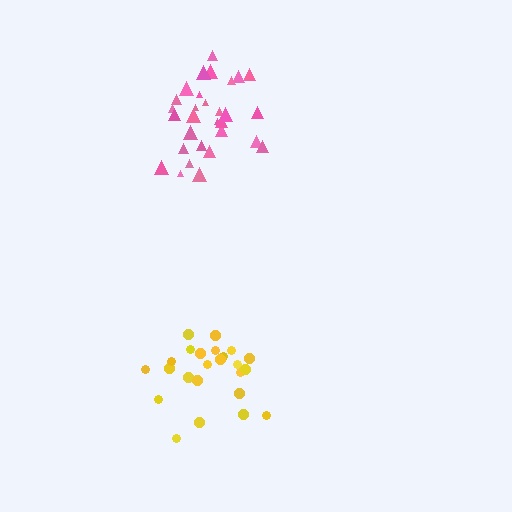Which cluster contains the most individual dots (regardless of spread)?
Pink (31).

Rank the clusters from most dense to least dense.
pink, yellow.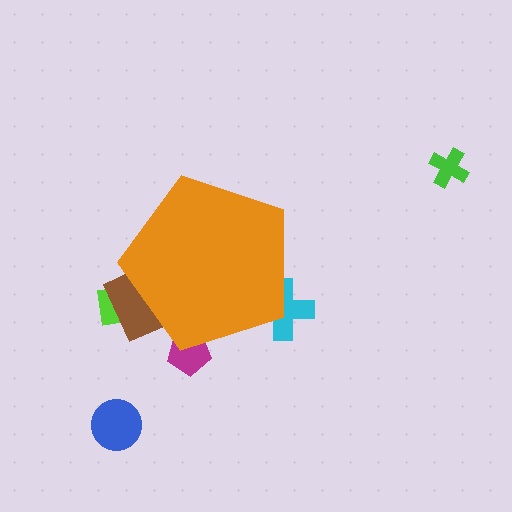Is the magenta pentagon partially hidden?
Yes, the magenta pentagon is partially hidden behind the orange pentagon.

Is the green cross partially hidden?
No, the green cross is fully visible.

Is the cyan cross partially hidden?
Yes, the cyan cross is partially hidden behind the orange pentagon.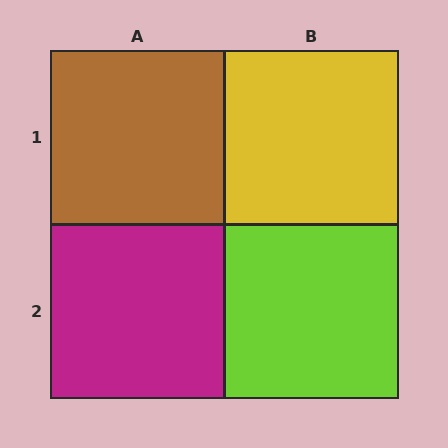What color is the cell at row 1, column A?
Brown.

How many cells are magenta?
1 cell is magenta.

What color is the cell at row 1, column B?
Yellow.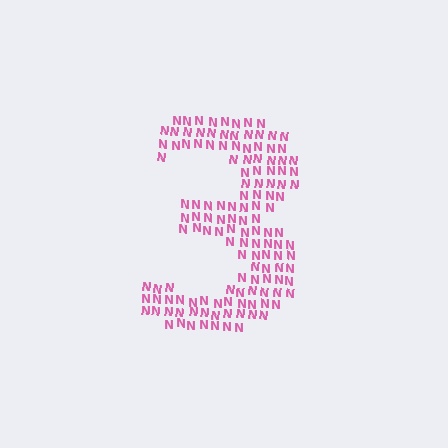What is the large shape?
The large shape is the digit 3.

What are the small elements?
The small elements are letter N's.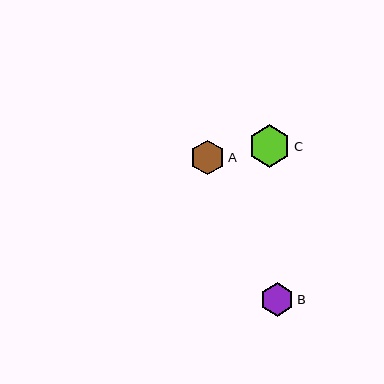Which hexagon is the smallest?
Hexagon B is the smallest with a size of approximately 34 pixels.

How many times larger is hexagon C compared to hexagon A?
Hexagon C is approximately 1.2 times the size of hexagon A.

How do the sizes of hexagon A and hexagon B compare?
Hexagon A and hexagon B are approximately the same size.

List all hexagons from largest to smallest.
From largest to smallest: C, A, B.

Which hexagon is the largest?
Hexagon C is the largest with a size of approximately 42 pixels.